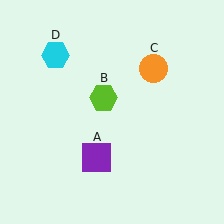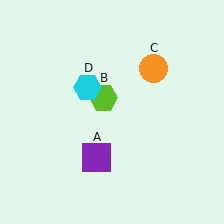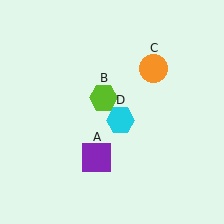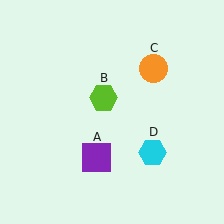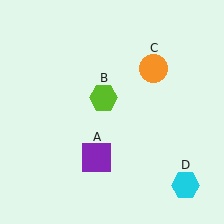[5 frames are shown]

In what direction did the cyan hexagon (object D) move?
The cyan hexagon (object D) moved down and to the right.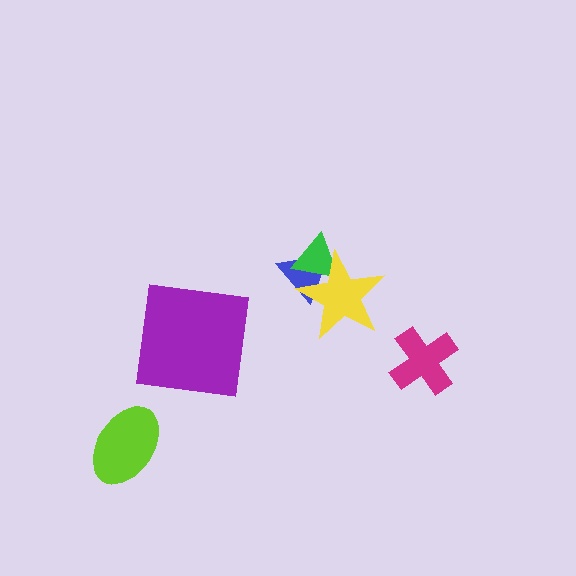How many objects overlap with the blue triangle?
2 objects overlap with the blue triangle.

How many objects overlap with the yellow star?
2 objects overlap with the yellow star.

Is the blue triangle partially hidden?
Yes, it is partially covered by another shape.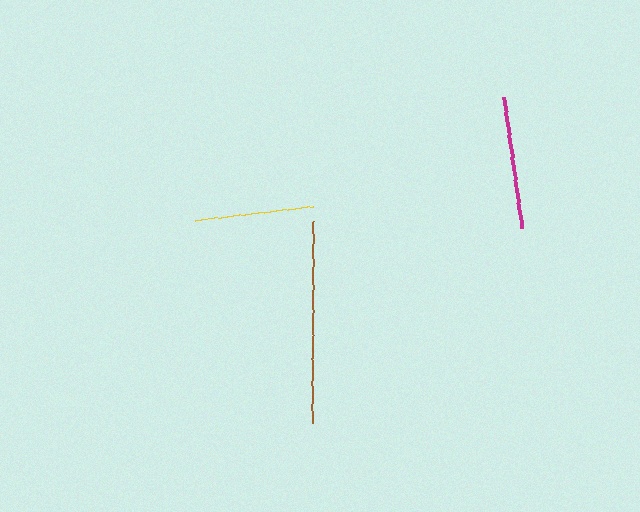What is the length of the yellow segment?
The yellow segment is approximately 119 pixels long.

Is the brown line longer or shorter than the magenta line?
The brown line is longer than the magenta line.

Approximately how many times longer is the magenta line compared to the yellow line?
The magenta line is approximately 1.1 times the length of the yellow line.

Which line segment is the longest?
The brown line is the longest at approximately 202 pixels.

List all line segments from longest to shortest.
From longest to shortest: brown, magenta, yellow.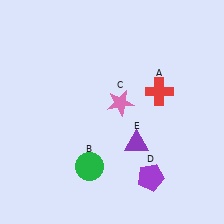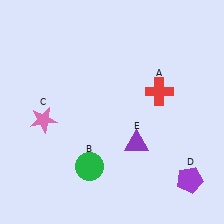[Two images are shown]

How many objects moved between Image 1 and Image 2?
2 objects moved between the two images.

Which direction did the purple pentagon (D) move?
The purple pentagon (D) moved right.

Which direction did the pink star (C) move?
The pink star (C) moved left.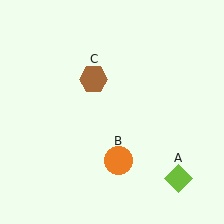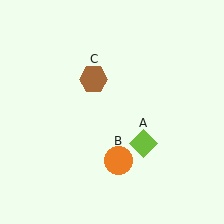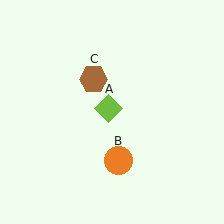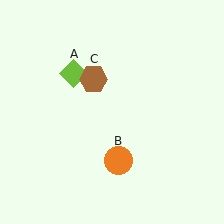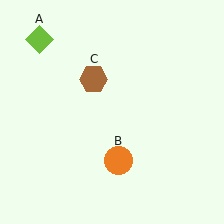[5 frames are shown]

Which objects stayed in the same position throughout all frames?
Orange circle (object B) and brown hexagon (object C) remained stationary.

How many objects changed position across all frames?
1 object changed position: lime diamond (object A).